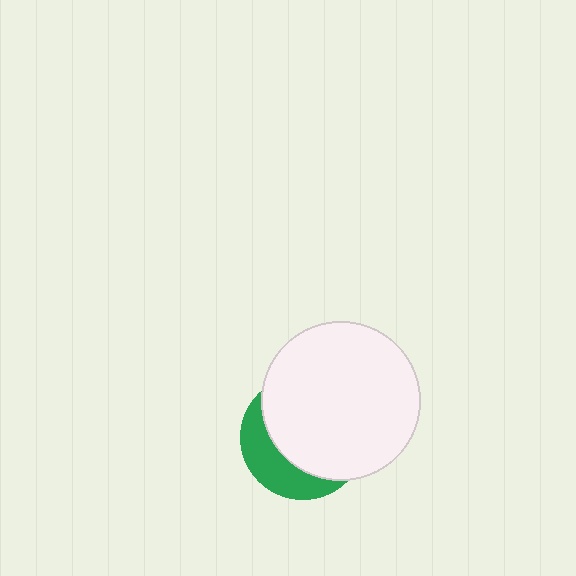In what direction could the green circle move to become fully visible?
The green circle could move toward the lower-left. That would shift it out from behind the white circle entirely.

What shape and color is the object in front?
The object in front is a white circle.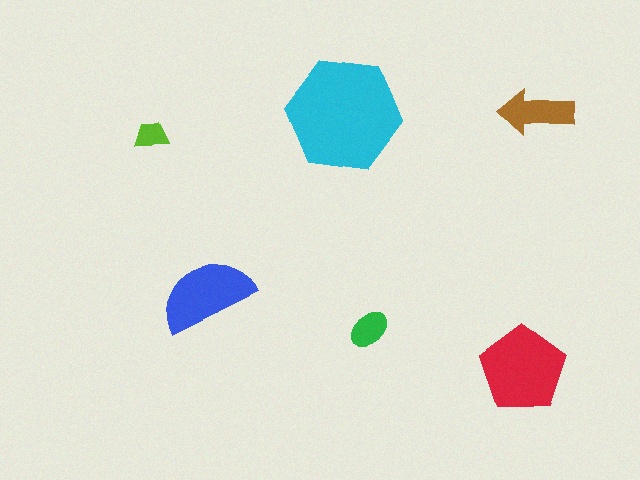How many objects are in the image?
There are 6 objects in the image.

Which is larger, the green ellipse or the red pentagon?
The red pentagon.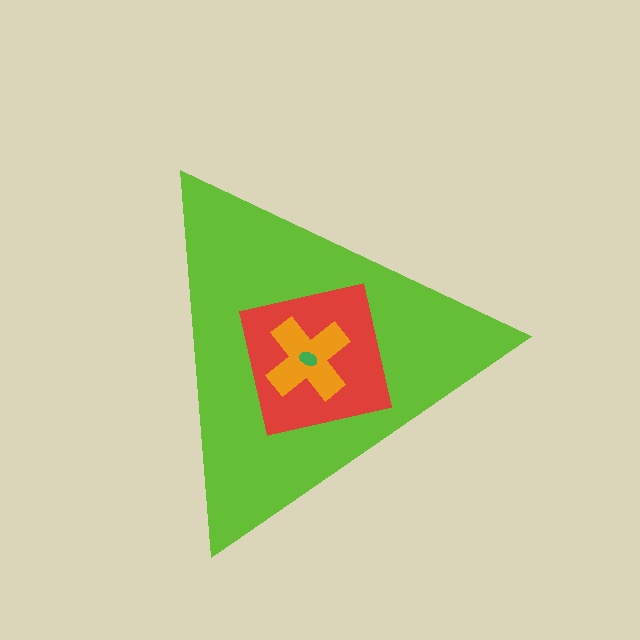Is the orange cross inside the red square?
Yes.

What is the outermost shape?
The lime triangle.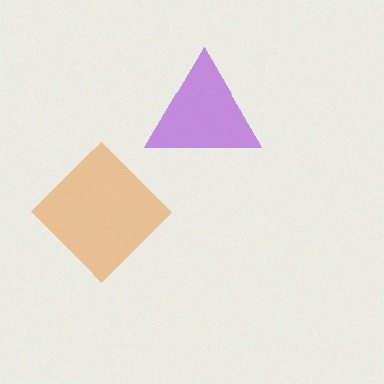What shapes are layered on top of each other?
The layered shapes are: an orange diamond, a purple triangle.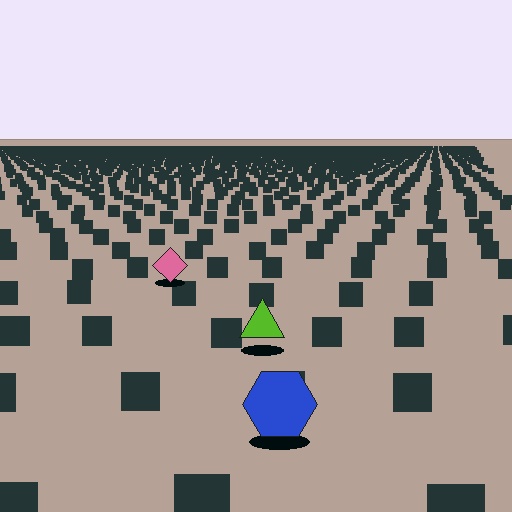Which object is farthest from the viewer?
The pink diamond is farthest from the viewer. It appears smaller and the ground texture around it is denser.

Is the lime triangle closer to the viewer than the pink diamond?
Yes. The lime triangle is closer — you can tell from the texture gradient: the ground texture is coarser near it.